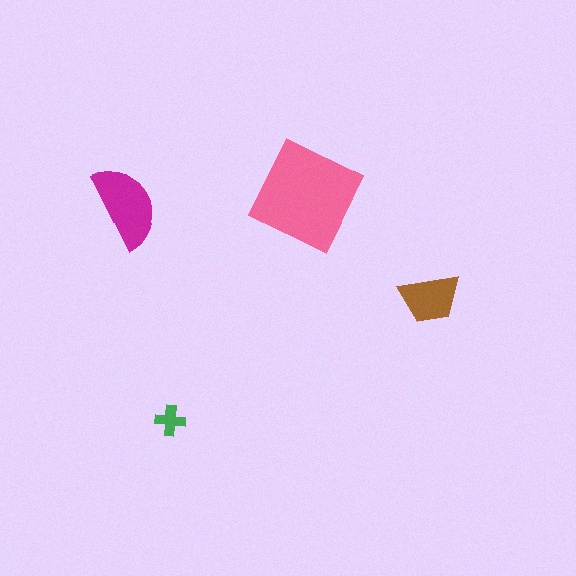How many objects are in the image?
There are 4 objects in the image.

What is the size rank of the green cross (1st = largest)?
4th.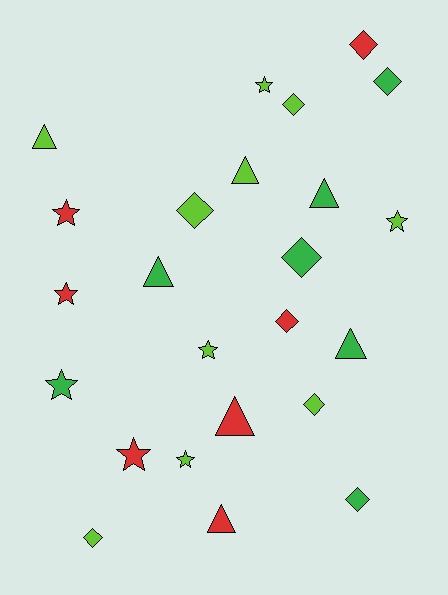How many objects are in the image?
There are 24 objects.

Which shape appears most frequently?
Diamond, with 9 objects.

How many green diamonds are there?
There are 3 green diamonds.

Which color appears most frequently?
Lime, with 10 objects.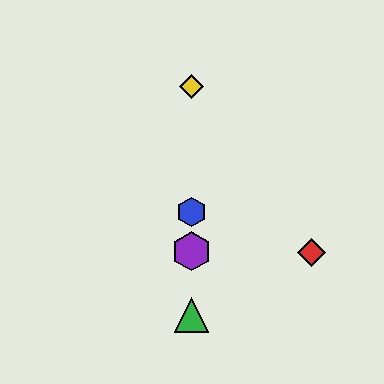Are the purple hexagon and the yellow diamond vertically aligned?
Yes, both are at x≈191.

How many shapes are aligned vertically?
4 shapes (the blue hexagon, the green triangle, the yellow diamond, the purple hexagon) are aligned vertically.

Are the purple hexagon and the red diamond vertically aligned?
No, the purple hexagon is at x≈191 and the red diamond is at x≈312.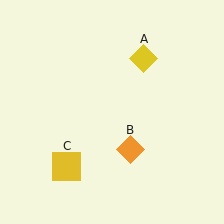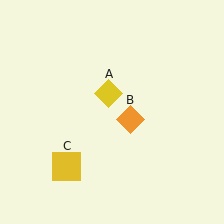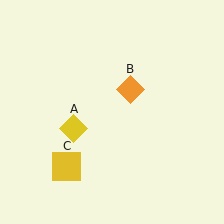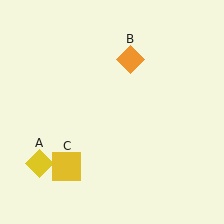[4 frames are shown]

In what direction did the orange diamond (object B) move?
The orange diamond (object B) moved up.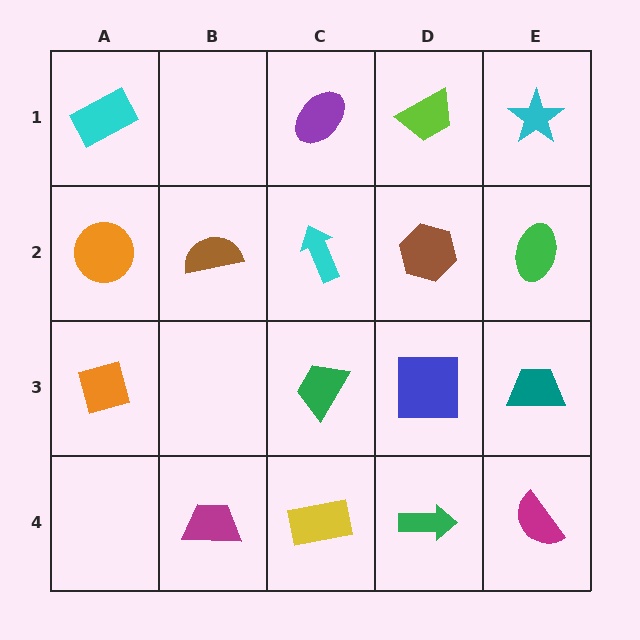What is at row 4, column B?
A magenta trapezoid.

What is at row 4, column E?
A magenta semicircle.